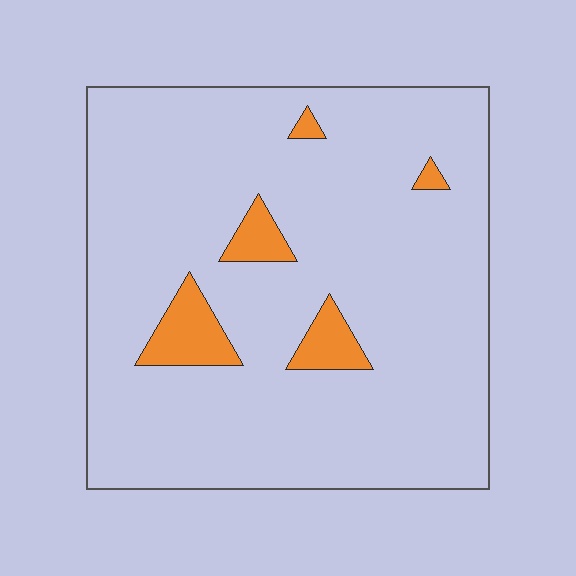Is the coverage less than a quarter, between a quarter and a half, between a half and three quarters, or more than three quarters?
Less than a quarter.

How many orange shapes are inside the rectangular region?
5.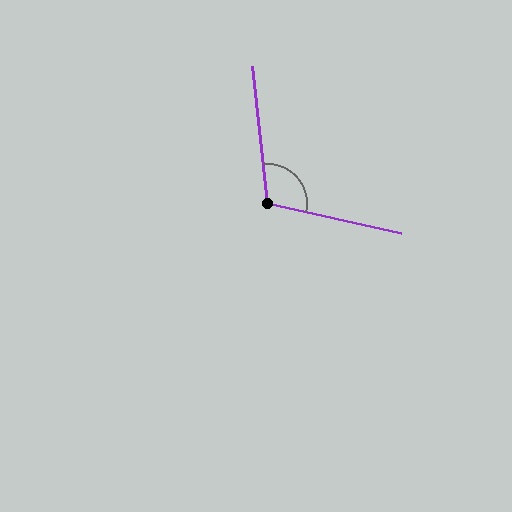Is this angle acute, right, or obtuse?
It is obtuse.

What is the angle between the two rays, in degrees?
Approximately 109 degrees.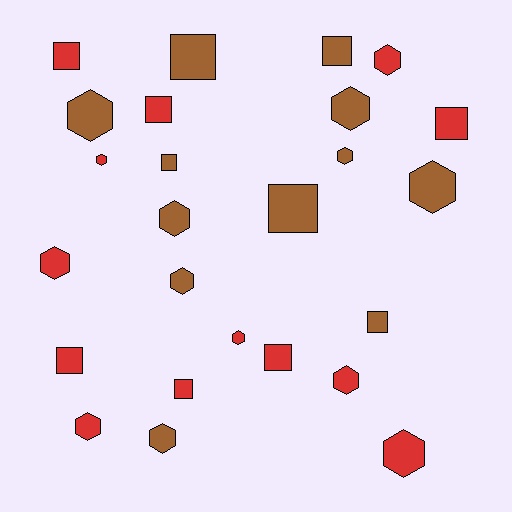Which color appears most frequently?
Red, with 13 objects.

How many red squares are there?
There are 6 red squares.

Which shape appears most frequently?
Hexagon, with 14 objects.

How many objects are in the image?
There are 25 objects.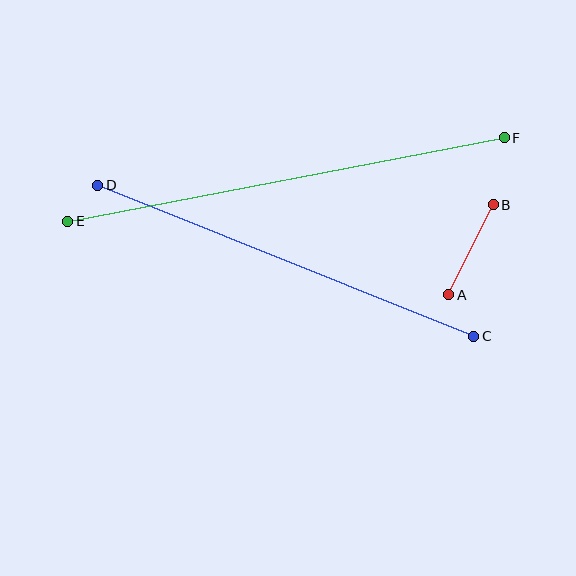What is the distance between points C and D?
The distance is approximately 405 pixels.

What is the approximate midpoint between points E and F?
The midpoint is at approximately (286, 180) pixels.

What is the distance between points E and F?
The distance is approximately 444 pixels.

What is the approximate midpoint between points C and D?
The midpoint is at approximately (286, 261) pixels.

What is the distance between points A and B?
The distance is approximately 100 pixels.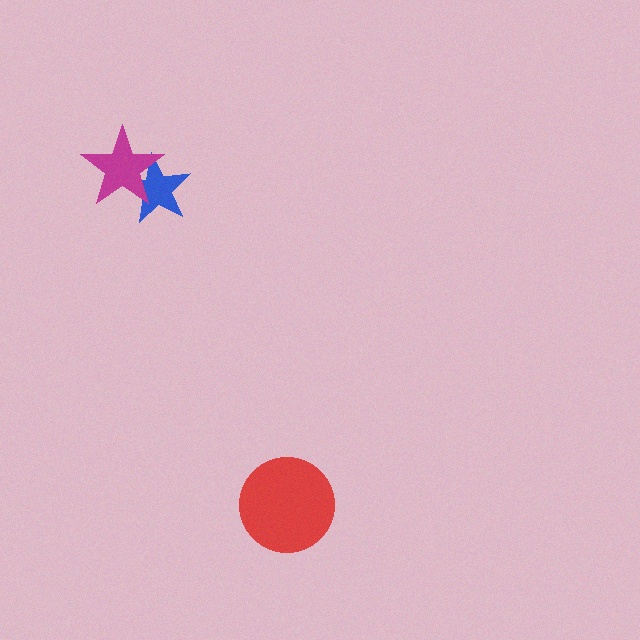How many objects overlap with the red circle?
0 objects overlap with the red circle.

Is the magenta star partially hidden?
No, no other shape covers it.